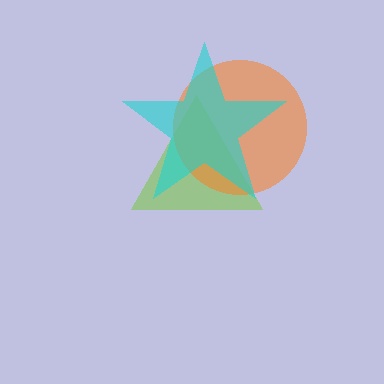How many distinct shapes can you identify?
There are 3 distinct shapes: a lime triangle, an orange circle, a cyan star.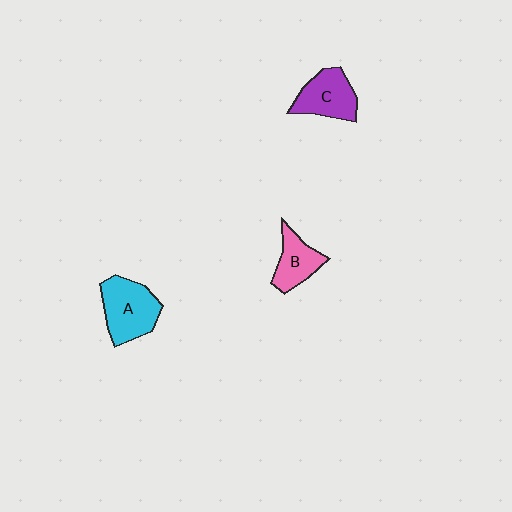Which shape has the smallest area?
Shape B (pink).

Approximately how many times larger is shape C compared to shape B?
Approximately 1.2 times.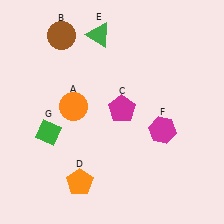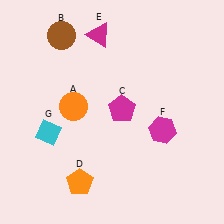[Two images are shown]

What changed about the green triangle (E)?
In Image 1, E is green. In Image 2, it changed to magenta.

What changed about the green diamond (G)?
In Image 1, G is green. In Image 2, it changed to cyan.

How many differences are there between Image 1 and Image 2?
There are 2 differences between the two images.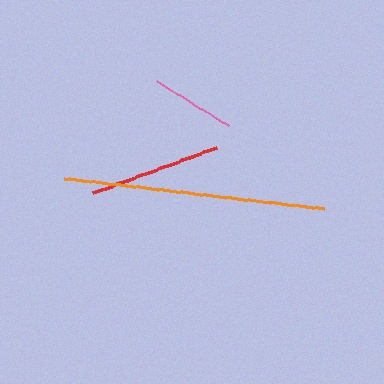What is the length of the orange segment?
The orange segment is approximately 261 pixels long.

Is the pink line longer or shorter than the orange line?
The orange line is longer than the pink line.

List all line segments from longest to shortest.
From longest to shortest: orange, red, pink.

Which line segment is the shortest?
The pink line is the shortest at approximately 85 pixels.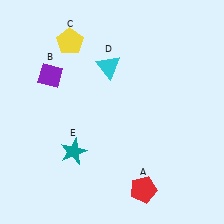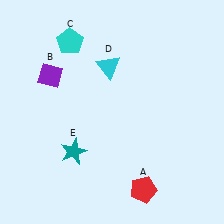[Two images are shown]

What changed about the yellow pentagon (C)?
In Image 1, C is yellow. In Image 2, it changed to cyan.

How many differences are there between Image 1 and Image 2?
There is 1 difference between the two images.